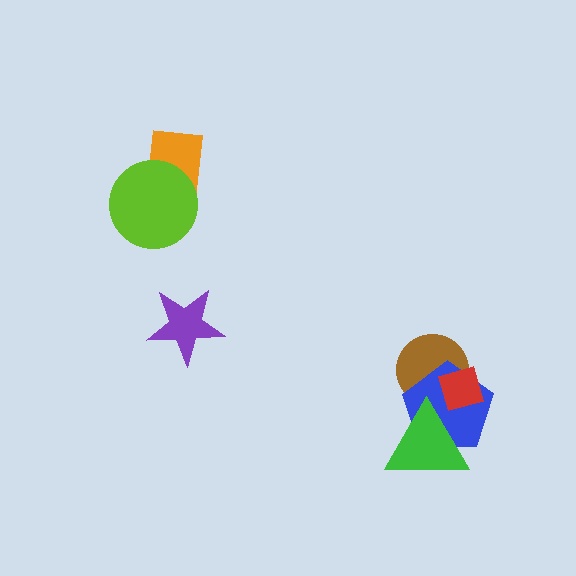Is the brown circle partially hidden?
Yes, it is partially covered by another shape.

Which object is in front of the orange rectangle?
The lime circle is in front of the orange rectangle.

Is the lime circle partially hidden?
No, no other shape covers it.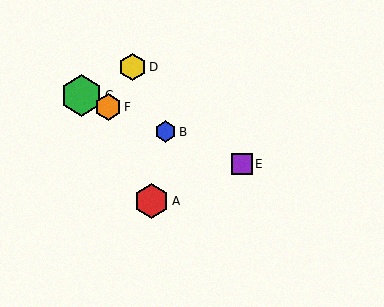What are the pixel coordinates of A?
Object A is at (152, 201).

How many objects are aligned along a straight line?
4 objects (B, C, E, F) are aligned along a straight line.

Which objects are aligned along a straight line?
Objects B, C, E, F are aligned along a straight line.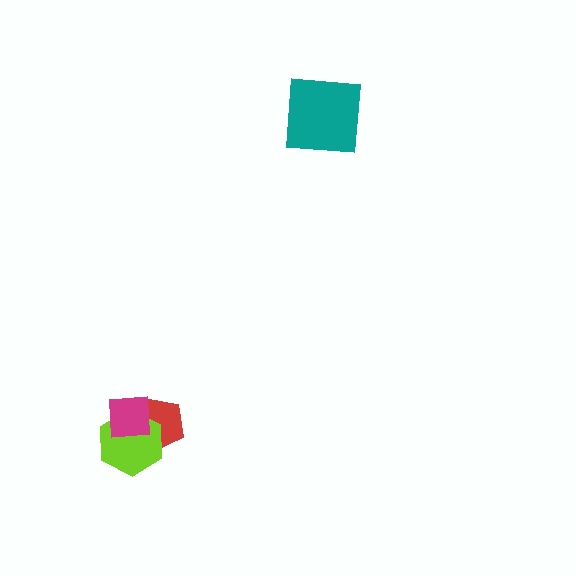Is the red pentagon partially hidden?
Yes, it is partially covered by another shape.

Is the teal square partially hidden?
No, no other shape covers it.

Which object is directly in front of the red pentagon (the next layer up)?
The lime hexagon is directly in front of the red pentagon.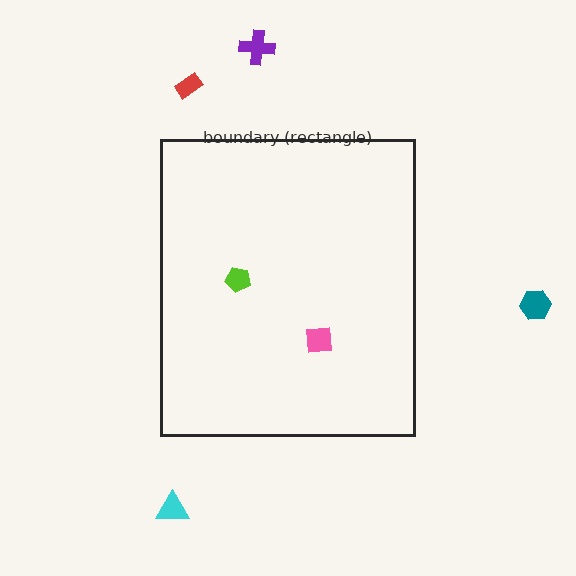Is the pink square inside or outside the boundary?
Inside.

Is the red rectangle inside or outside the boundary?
Outside.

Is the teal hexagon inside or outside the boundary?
Outside.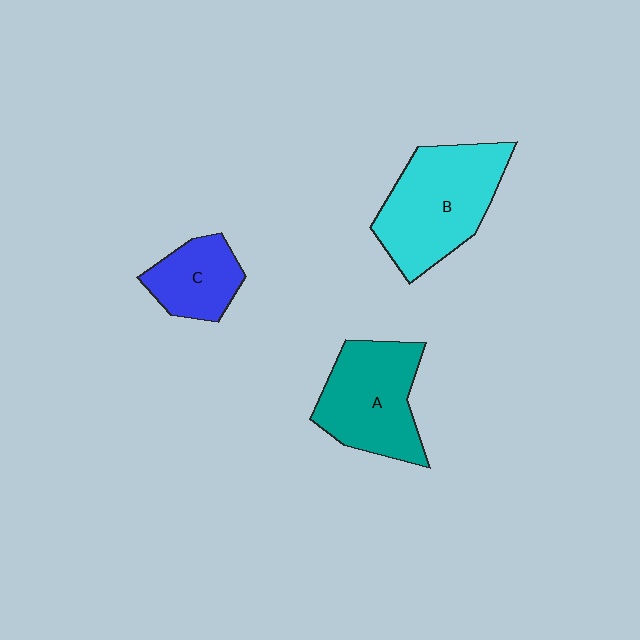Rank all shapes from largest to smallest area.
From largest to smallest: B (cyan), A (teal), C (blue).